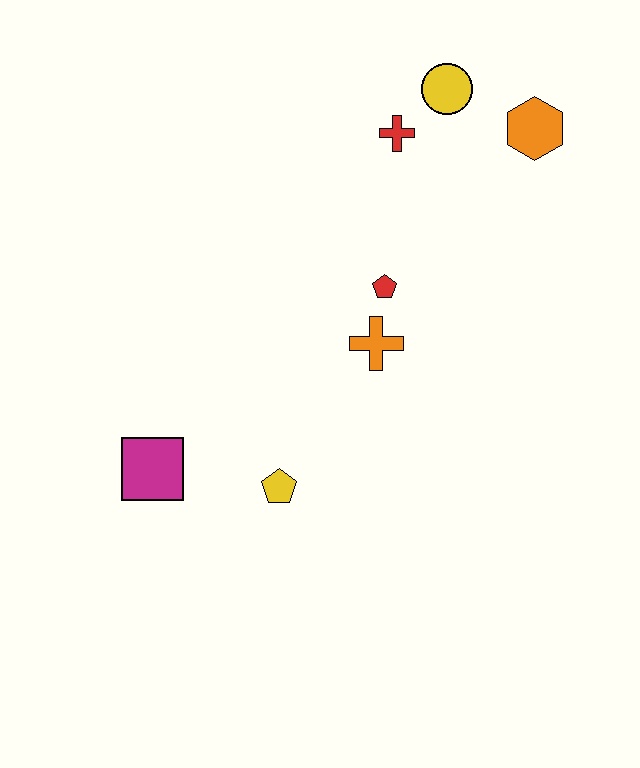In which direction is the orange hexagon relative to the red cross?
The orange hexagon is to the right of the red cross.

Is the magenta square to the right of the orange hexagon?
No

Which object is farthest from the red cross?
The magenta square is farthest from the red cross.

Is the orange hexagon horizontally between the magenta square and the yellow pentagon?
No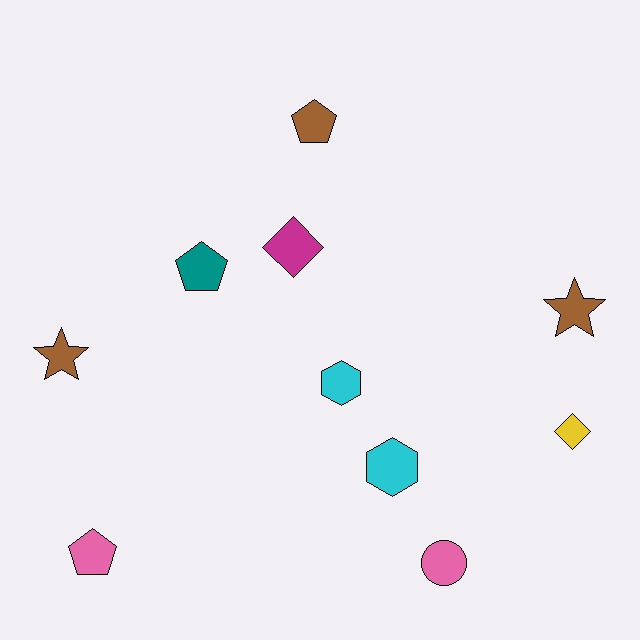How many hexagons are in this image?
There are 2 hexagons.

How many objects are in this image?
There are 10 objects.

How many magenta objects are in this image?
There is 1 magenta object.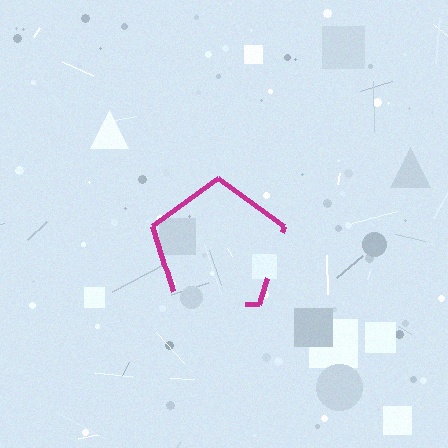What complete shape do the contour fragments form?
The contour fragments form a pentagon.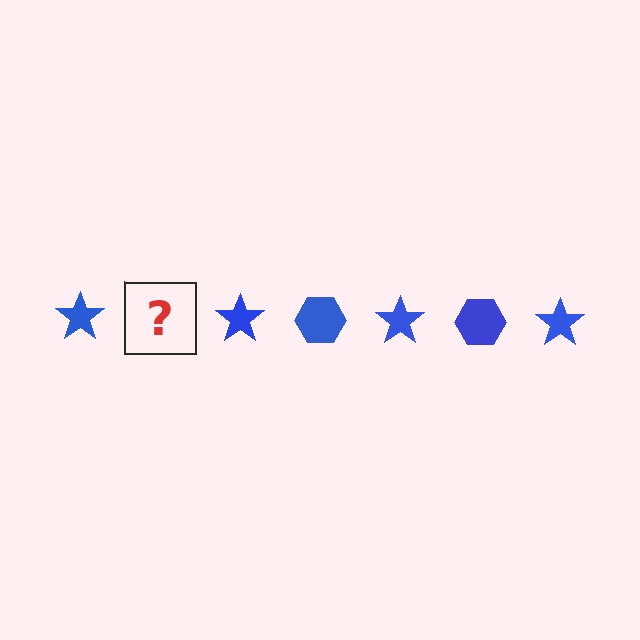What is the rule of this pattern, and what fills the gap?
The rule is that the pattern cycles through star, hexagon shapes in blue. The gap should be filled with a blue hexagon.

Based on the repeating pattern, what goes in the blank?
The blank should be a blue hexagon.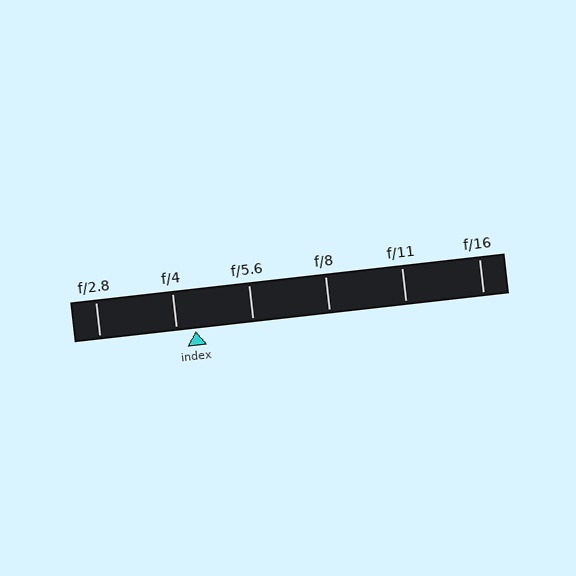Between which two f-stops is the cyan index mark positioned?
The index mark is between f/4 and f/5.6.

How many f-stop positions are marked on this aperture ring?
There are 6 f-stop positions marked.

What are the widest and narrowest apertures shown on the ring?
The widest aperture shown is f/2.8 and the narrowest is f/16.